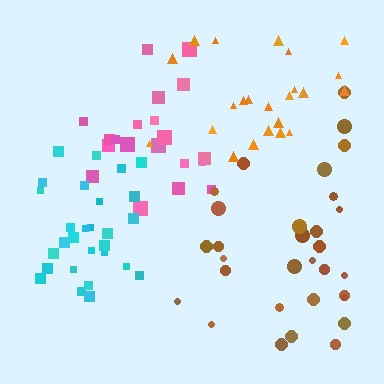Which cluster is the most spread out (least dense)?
Brown.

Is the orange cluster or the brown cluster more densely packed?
Orange.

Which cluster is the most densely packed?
Cyan.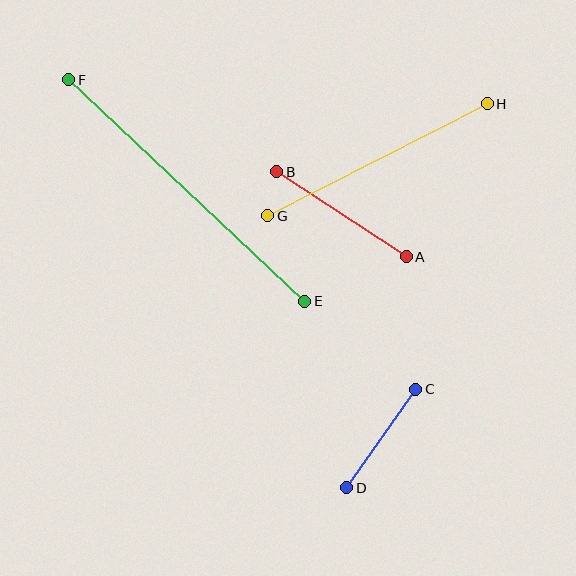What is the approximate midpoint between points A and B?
The midpoint is at approximately (341, 214) pixels.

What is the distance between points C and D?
The distance is approximately 120 pixels.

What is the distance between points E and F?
The distance is approximately 324 pixels.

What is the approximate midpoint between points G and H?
The midpoint is at approximately (378, 160) pixels.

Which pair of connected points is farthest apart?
Points E and F are farthest apart.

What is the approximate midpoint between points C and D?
The midpoint is at approximately (381, 438) pixels.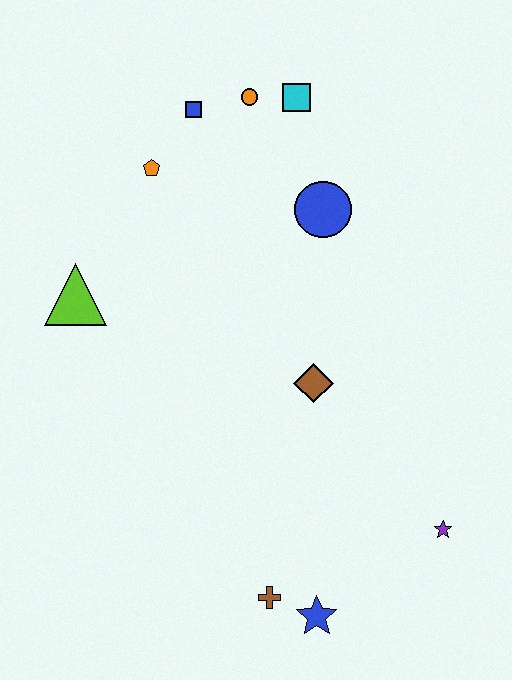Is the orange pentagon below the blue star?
No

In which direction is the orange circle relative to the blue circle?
The orange circle is above the blue circle.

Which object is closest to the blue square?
The orange circle is closest to the blue square.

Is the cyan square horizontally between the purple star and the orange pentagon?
Yes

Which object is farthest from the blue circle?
The blue star is farthest from the blue circle.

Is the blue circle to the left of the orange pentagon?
No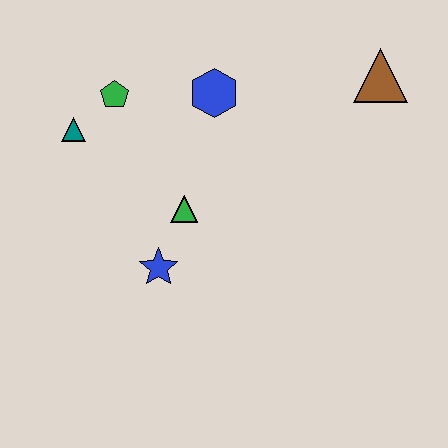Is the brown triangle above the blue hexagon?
Yes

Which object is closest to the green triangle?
The blue star is closest to the green triangle.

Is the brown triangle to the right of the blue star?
Yes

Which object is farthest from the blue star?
The brown triangle is farthest from the blue star.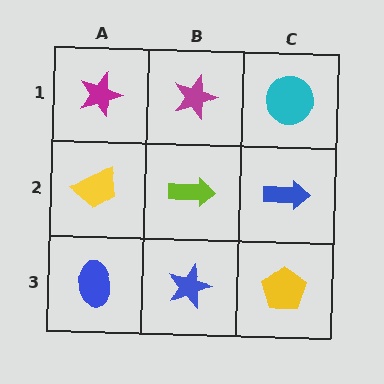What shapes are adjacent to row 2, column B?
A magenta star (row 1, column B), a blue star (row 3, column B), a yellow trapezoid (row 2, column A), a blue arrow (row 2, column C).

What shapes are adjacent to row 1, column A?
A yellow trapezoid (row 2, column A), a magenta star (row 1, column B).